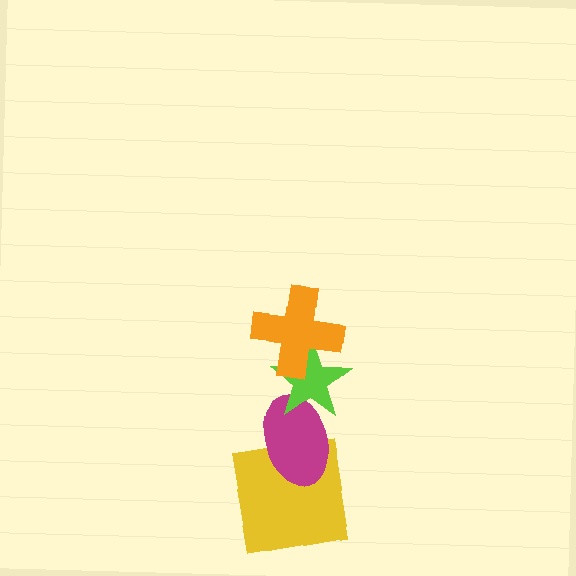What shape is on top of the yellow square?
The magenta ellipse is on top of the yellow square.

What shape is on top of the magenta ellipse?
The lime star is on top of the magenta ellipse.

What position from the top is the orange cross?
The orange cross is 1st from the top.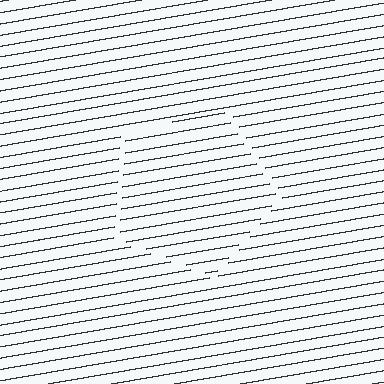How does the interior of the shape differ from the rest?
The interior of the shape contains the same grating, shifted by half a period — the contour is defined by the phase discontinuity where line-ends from the inner and outer gratings abut.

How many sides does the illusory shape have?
5 sides — the line-ends trace a pentagon.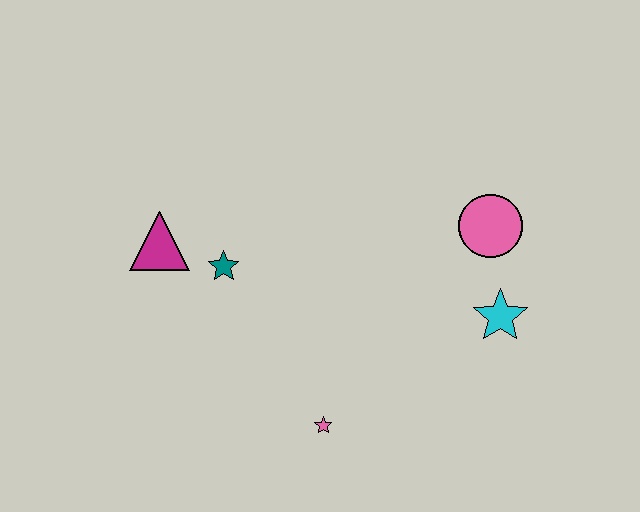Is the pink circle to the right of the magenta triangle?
Yes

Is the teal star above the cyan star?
Yes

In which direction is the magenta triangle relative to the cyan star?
The magenta triangle is to the left of the cyan star.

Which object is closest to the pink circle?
The cyan star is closest to the pink circle.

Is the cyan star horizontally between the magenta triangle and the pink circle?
No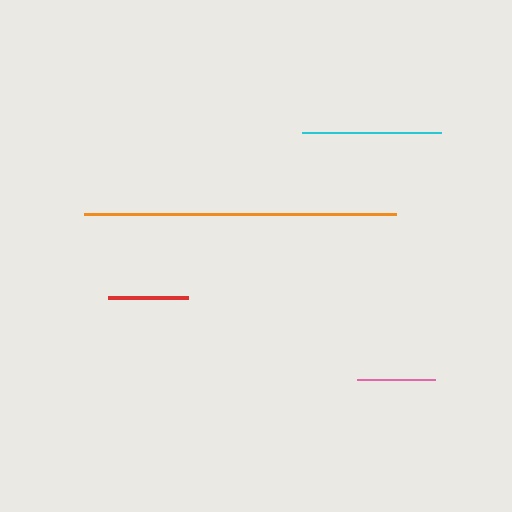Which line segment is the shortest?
The pink line is the shortest at approximately 79 pixels.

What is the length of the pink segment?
The pink segment is approximately 79 pixels long.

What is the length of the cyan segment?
The cyan segment is approximately 139 pixels long.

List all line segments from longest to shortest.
From longest to shortest: orange, cyan, red, pink.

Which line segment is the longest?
The orange line is the longest at approximately 312 pixels.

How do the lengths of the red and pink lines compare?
The red and pink lines are approximately the same length.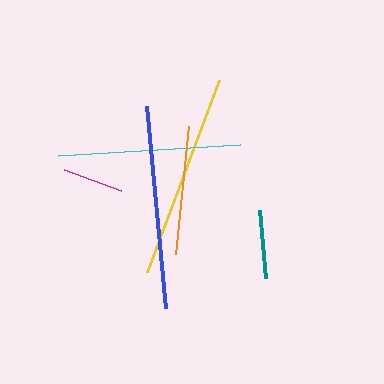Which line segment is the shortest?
The magenta line is the shortest at approximately 61 pixels.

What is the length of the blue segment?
The blue segment is approximately 203 pixels long.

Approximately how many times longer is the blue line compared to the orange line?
The blue line is approximately 1.6 times the length of the orange line.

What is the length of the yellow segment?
The yellow segment is approximately 205 pixels long.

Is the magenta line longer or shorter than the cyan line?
The cyan line is longer than the magenta line.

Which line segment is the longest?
The yellow line is the longest at approximately 205 pixels.